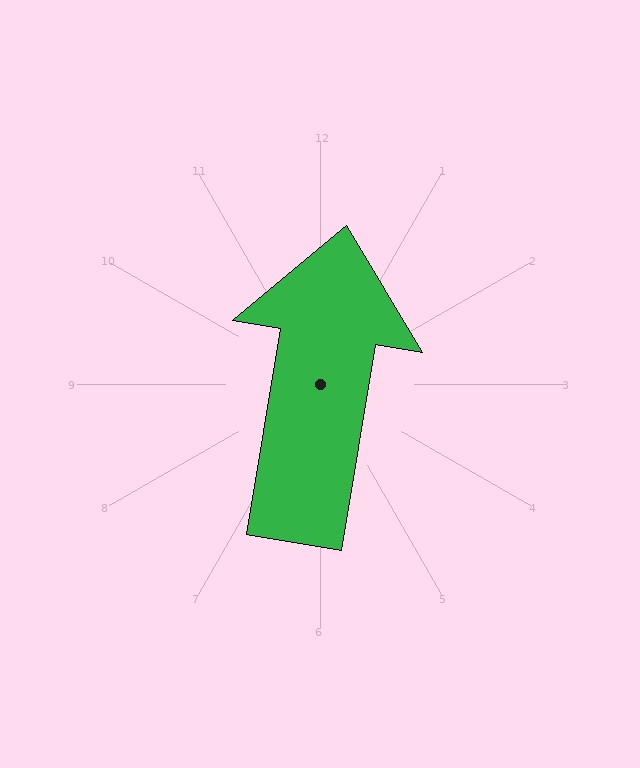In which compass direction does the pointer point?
North.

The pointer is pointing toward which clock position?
Roughly 12 o'clock.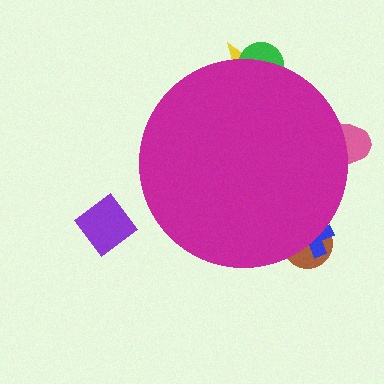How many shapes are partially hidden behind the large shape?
5 shapes are partially hidden.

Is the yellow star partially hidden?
Yes, the yellow star is partially hidden behind the magenta circle.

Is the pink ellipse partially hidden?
Yes, the pink ellipse is partially hidden behind the magenta circle.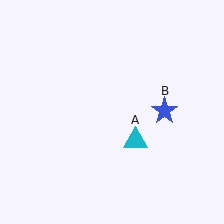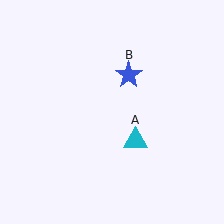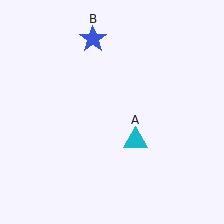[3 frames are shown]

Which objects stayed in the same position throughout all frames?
Cyan triangle (object A) remained stationary.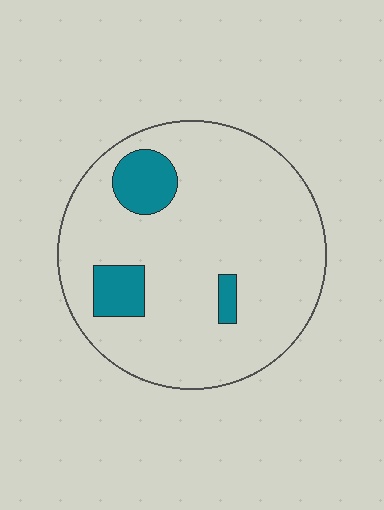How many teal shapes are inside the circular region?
3.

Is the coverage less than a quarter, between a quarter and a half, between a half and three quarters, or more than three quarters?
Less than a quarter.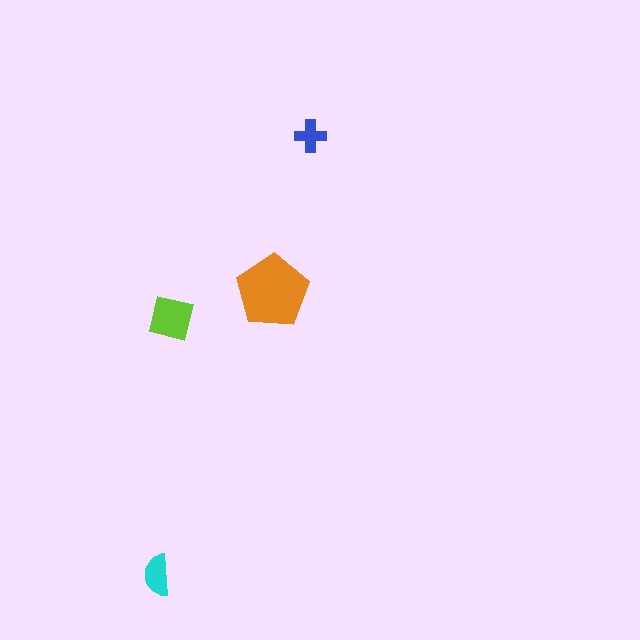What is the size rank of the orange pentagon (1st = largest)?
1st.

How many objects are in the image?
There are 4 objects in the image.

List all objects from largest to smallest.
The orange pentagon, the lime square, the cyan semicircle, the blue cross.